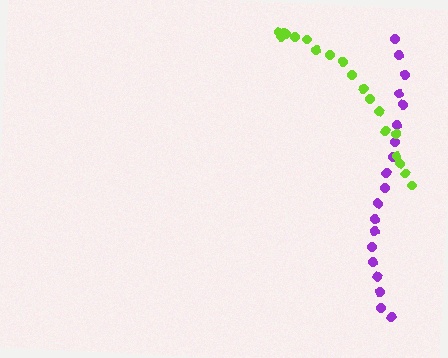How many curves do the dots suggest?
There are 2 distinct paths.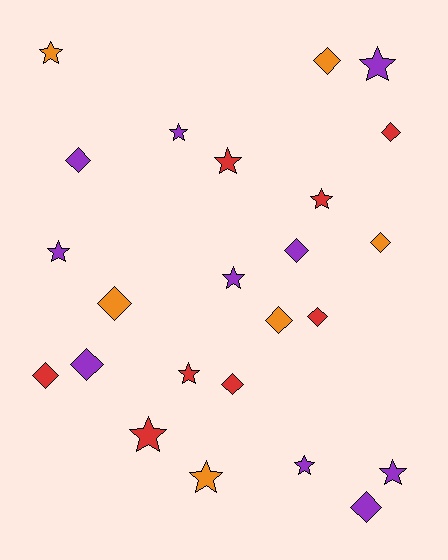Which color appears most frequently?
Purple, with 10 objects.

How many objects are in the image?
There are 24 objects.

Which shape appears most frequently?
Diamond, with 12 objects.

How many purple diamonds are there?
There are 4 purple diamonds.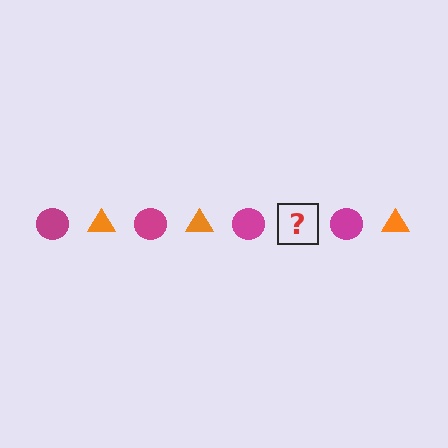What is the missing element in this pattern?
The missing element is an orange triangle.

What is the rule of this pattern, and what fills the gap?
The rule is that the pattern alternates between magenta circle and orange triangle. The gap should be filled with an orange triangle.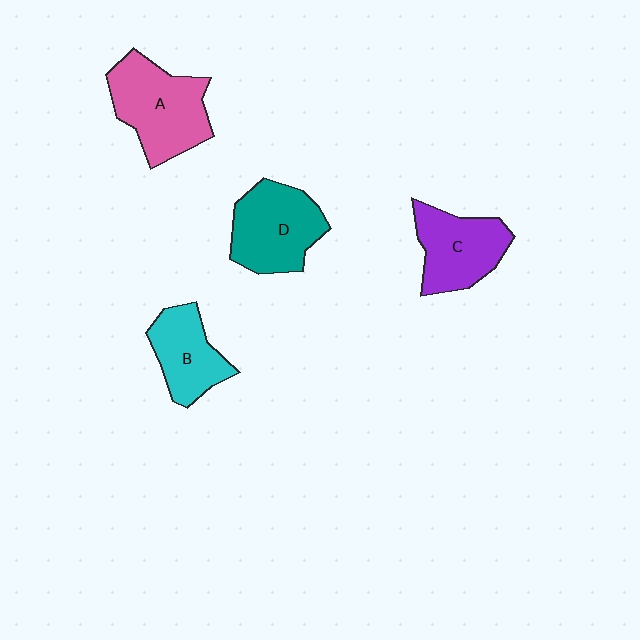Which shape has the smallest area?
Shape B (cyan).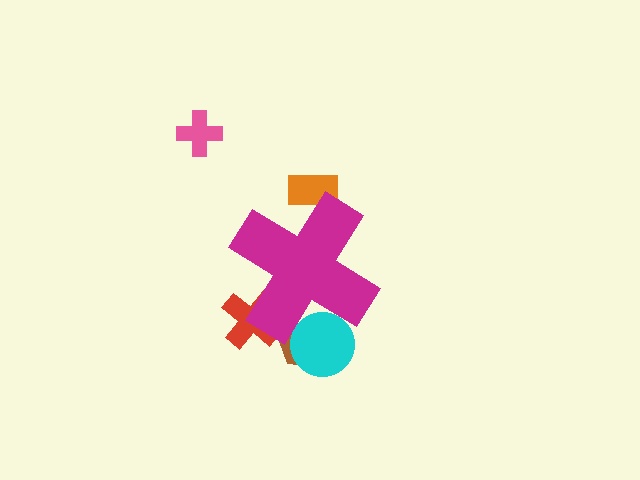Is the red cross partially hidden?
Yes, the red cross is partially hidden behind the magenta cross.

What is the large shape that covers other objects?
A magenta cross.